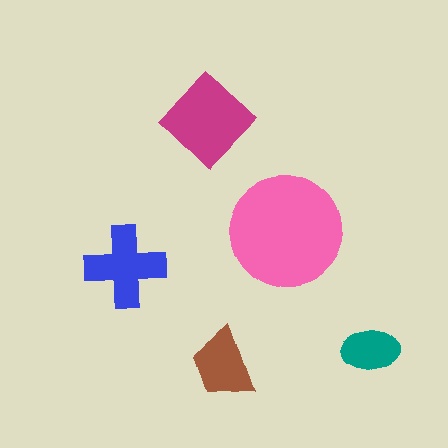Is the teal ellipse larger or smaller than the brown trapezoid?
Smaller.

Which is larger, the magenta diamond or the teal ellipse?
The magenta diamond.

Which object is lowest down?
The brown trapezoid is bottommost.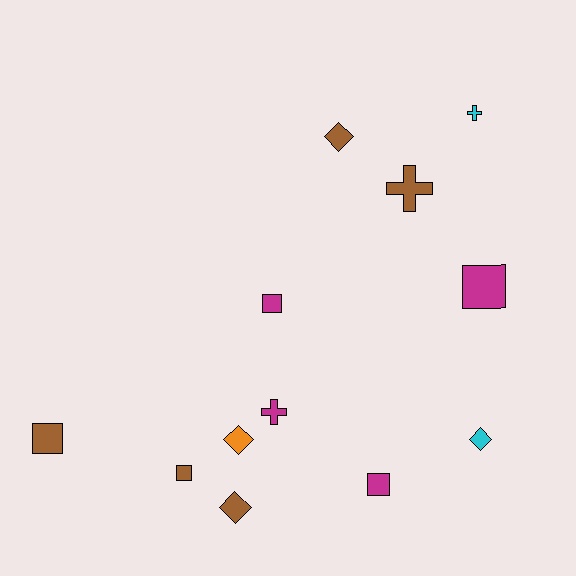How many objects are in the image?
There are 12 objects.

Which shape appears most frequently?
Square, with 5 objects.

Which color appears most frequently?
Brown, with 5 objects.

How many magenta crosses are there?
There is 1 magenta cross.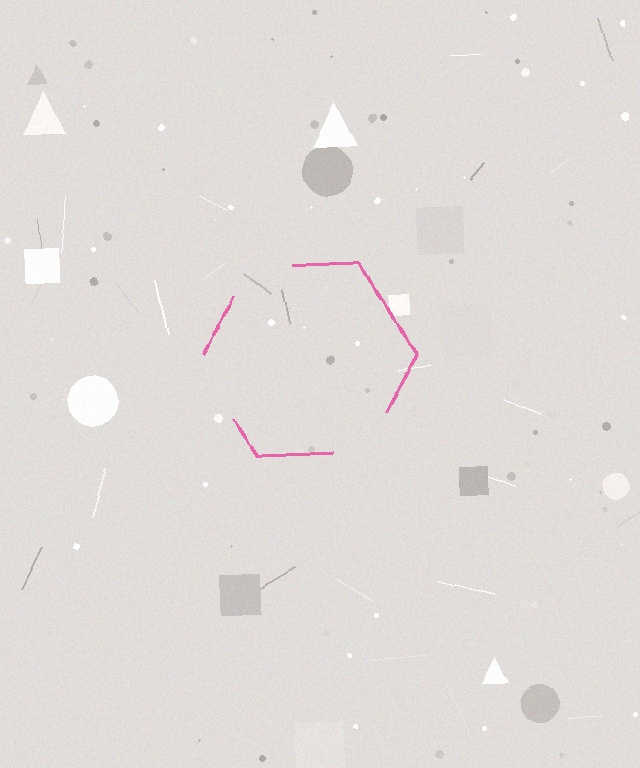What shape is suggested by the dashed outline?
The dashed outline suggests a hexagon.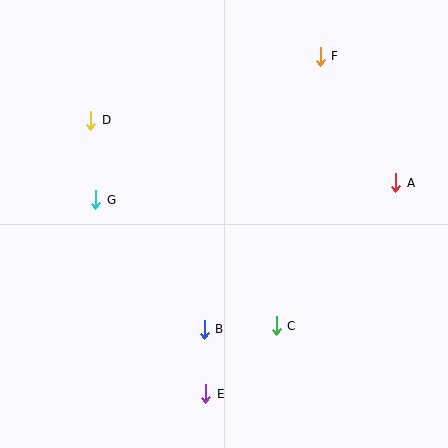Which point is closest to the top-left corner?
Point D is closest to the top-left corner.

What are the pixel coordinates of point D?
Point D is at (91, 120).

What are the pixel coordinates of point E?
Point E is at (206, 394).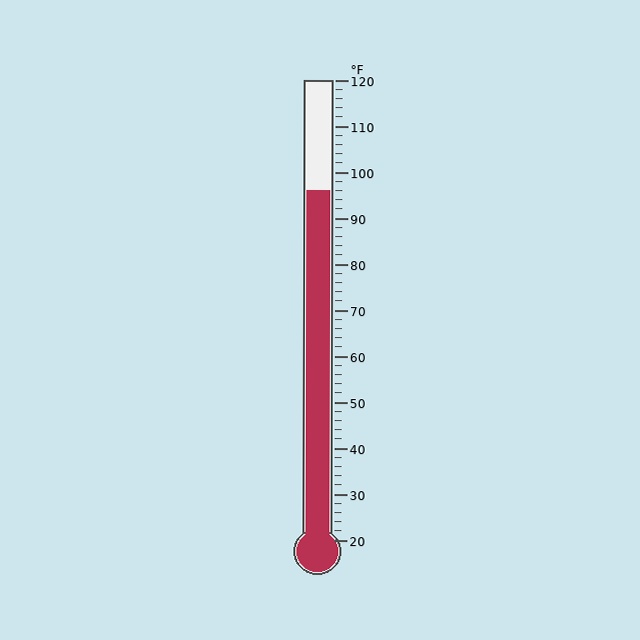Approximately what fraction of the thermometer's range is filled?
The thermometer is filled to approximately 75% of its range.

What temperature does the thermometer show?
The thermometer shows approximately 96°F.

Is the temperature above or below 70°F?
The temperature is above 70°F.